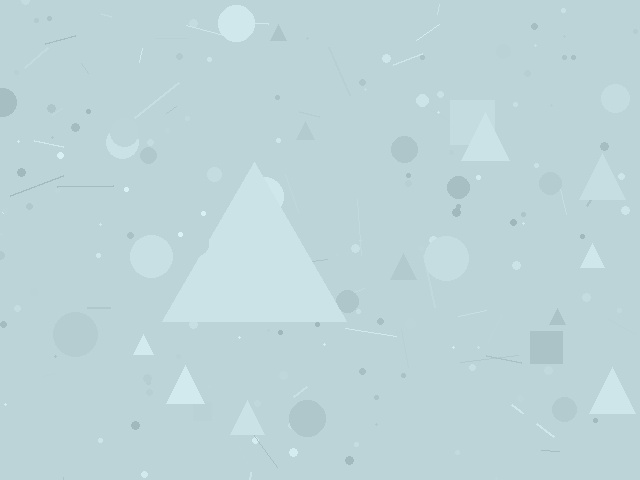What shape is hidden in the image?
A triangle is hidden in the image.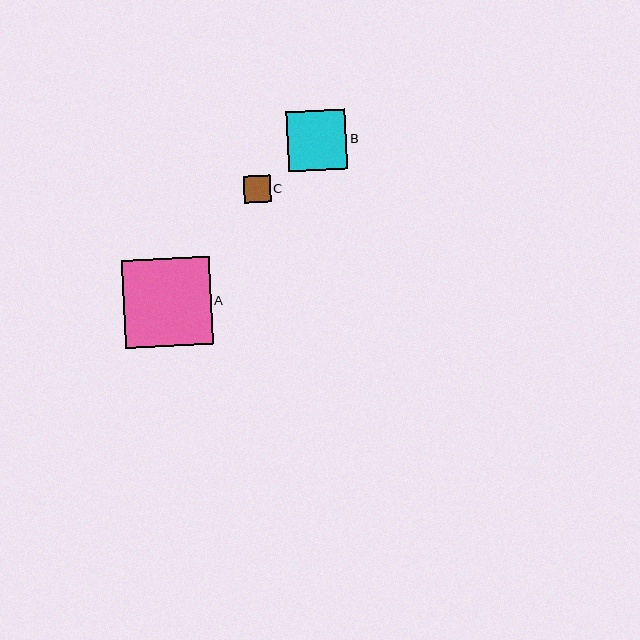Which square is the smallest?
Square C is the smallest with a size of approximately 26 pixels.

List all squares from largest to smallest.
From largest to smallest: A, B, C.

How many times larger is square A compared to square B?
Square A is approximately 1.5 times the size of square B.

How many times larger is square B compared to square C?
Square B is approximately 2.2 times the size of square C.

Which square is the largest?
Square A is the largest with a size of approximately 88 pixels.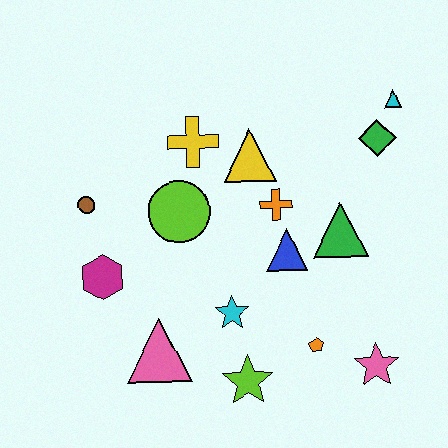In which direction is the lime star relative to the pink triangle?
The lime star is to the right of the pink triangle.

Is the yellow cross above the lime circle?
Yes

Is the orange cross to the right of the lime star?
Yes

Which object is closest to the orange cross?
The blue triangle is closest to the orange cross.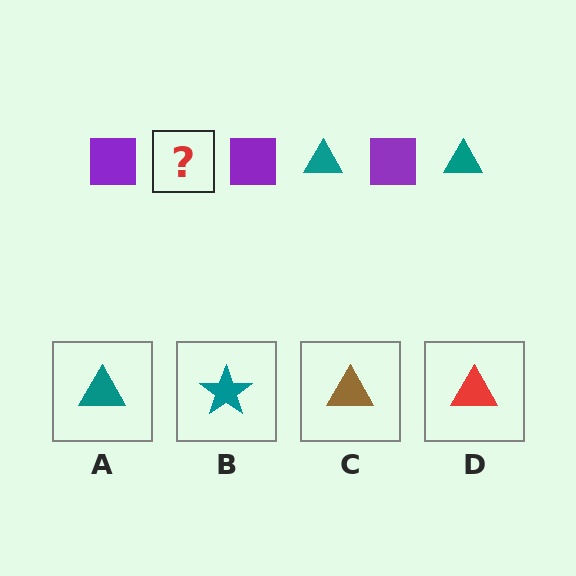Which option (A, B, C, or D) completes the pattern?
A.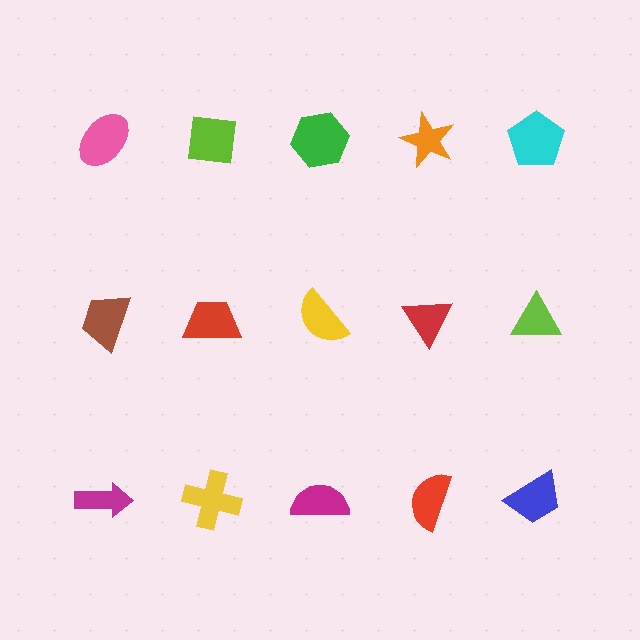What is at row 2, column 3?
A yellow semicircle.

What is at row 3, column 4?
A red semicircle.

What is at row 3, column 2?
A yellow cross.